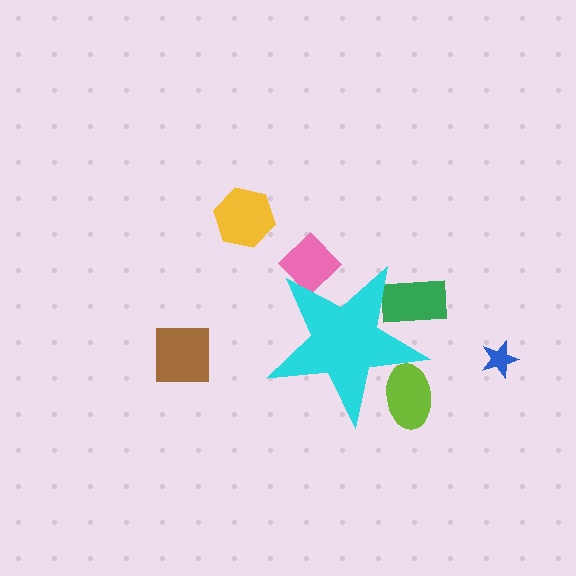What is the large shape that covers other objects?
A cyan star.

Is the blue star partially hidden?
No, the blue star is fully visible.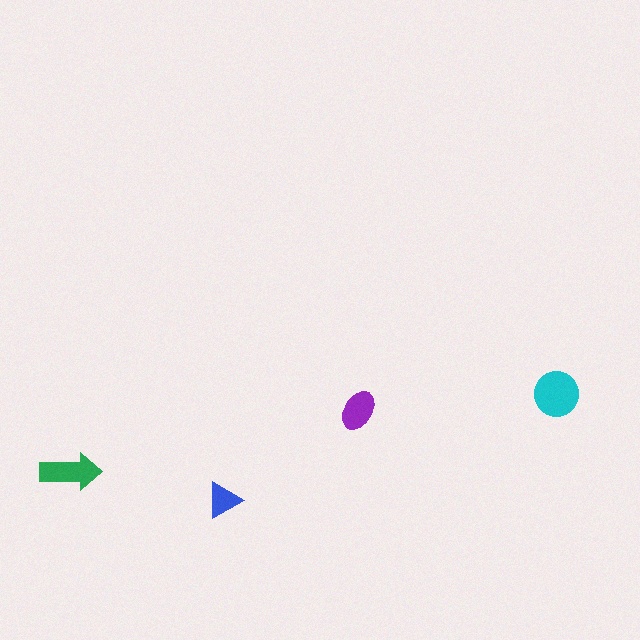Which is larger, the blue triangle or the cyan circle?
The cyan circle.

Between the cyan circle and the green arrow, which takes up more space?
The cyan circle.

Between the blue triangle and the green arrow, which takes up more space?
The green arrow.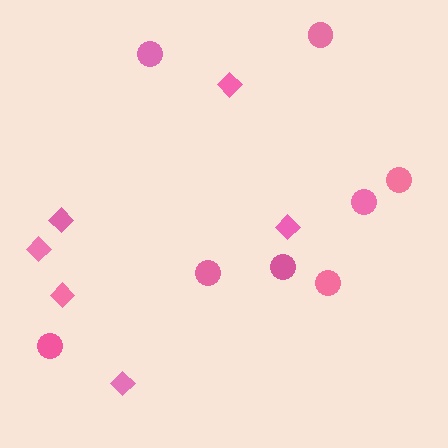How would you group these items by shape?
There are 2 groups: one group of diamonds (6) and one group of circles (8).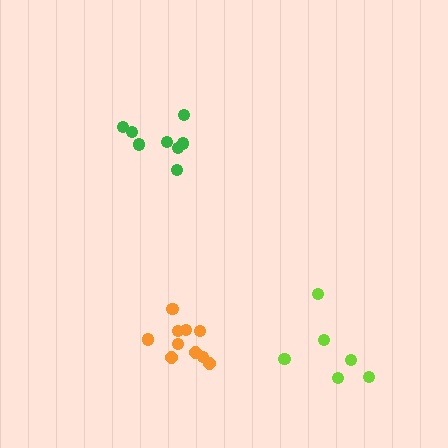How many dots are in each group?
Group 1: 10 dots, Group 2: 8 dots, Group 3: 6 dots (24 total).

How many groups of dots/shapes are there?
There are 3 groups.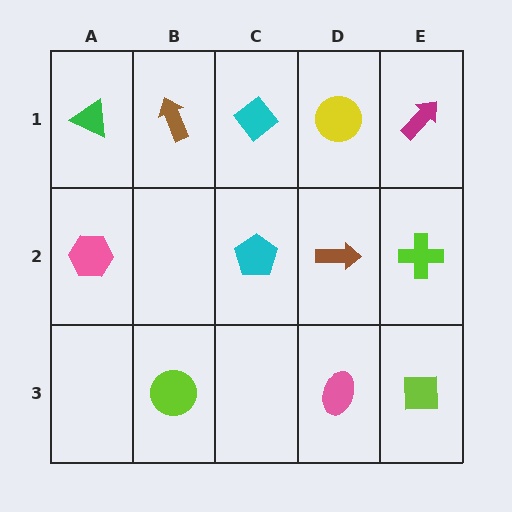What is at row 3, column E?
A lime square.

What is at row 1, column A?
A green triangle.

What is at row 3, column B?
A lime circle.